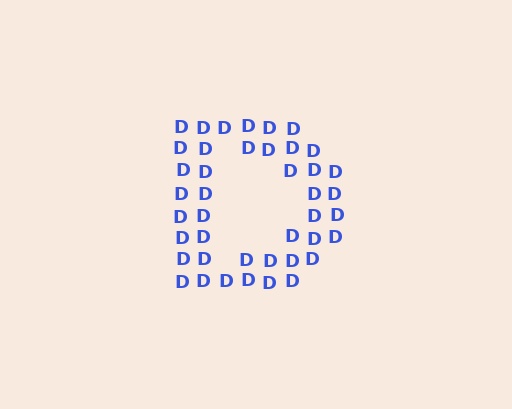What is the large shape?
The large shape is the letter D.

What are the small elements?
The small elements are letter D's.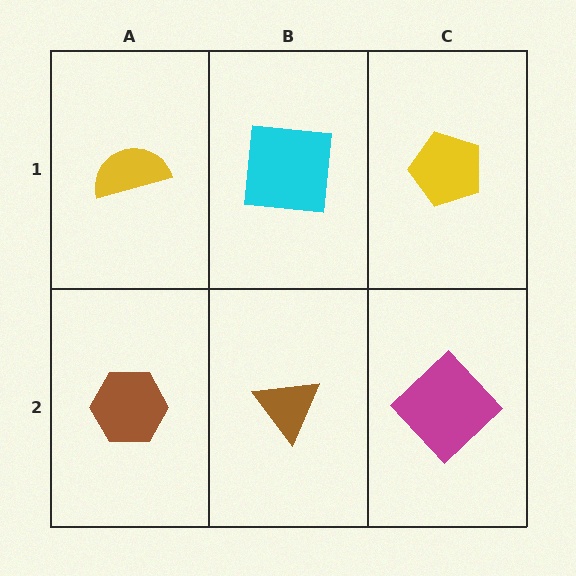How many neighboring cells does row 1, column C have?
2.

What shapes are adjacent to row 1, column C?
A magenta diamond (row 2, column C), a cyan square (row 1, column B).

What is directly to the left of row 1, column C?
A cyan square.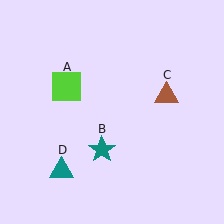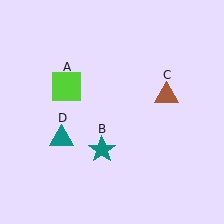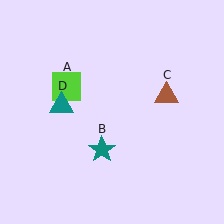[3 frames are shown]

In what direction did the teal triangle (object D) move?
The teal triangle (object D) moved up.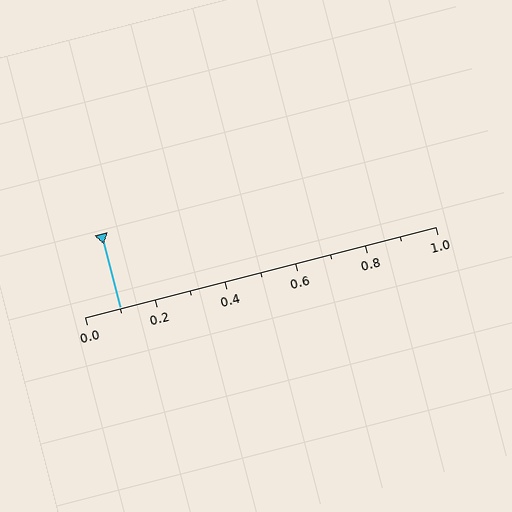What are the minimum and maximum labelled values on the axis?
The axis runs from 0.0 to 1.0.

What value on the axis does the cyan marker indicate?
The marker indicates approximately 0.1.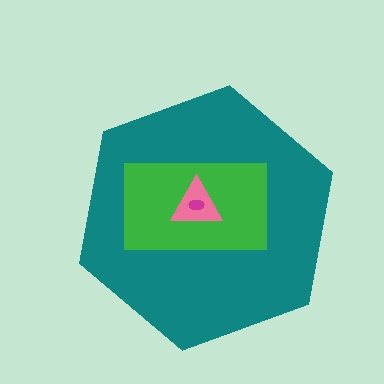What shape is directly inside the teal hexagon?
The green rectangle.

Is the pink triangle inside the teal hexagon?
Yes.